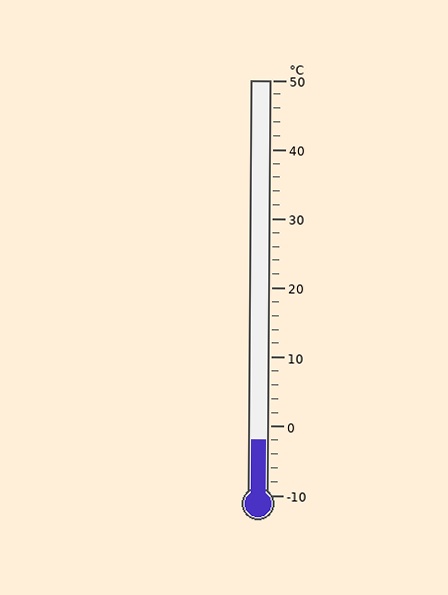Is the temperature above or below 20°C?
The temperature is below 20°C.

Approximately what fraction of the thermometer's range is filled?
The thermometer is filled to approximately 15% of its range.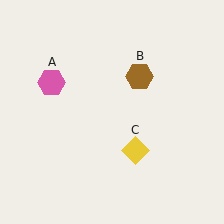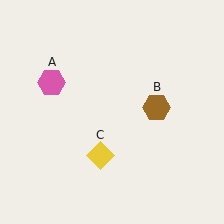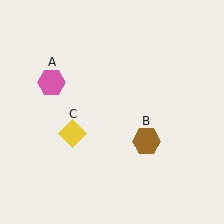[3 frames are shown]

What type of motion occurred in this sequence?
The brown hexagon (object B), yellow diamond (object C) rotated clockwise around the center of the scene.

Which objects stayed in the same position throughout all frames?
Pink hexagon (object A) remained stationary.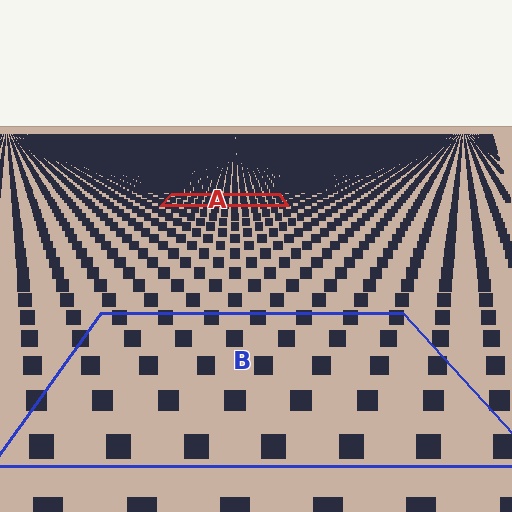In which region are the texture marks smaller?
The texture marks are smaller in region A, because it is farther away.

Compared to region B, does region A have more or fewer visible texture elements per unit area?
Region A has more texture elements per unit area — they are packed more densely because it is farther away.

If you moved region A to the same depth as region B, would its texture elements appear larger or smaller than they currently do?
They would appear larger. At a closer depth, the same texture elements are projected at a bigger on-screen size.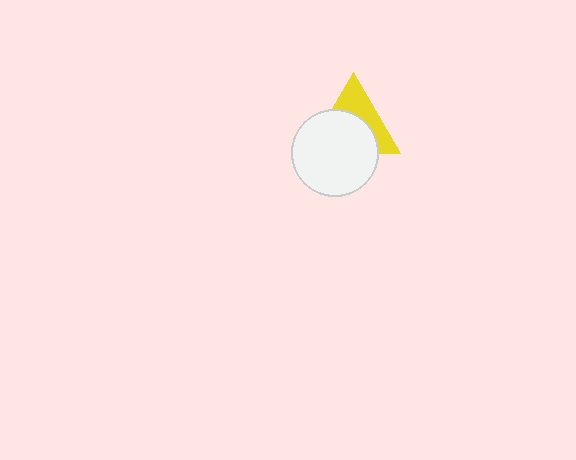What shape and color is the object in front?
The object in front is a white circle.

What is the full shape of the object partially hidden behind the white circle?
The partially hidden object is a yellow triangle.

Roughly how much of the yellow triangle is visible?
A small part of it is visible (roughly 42%).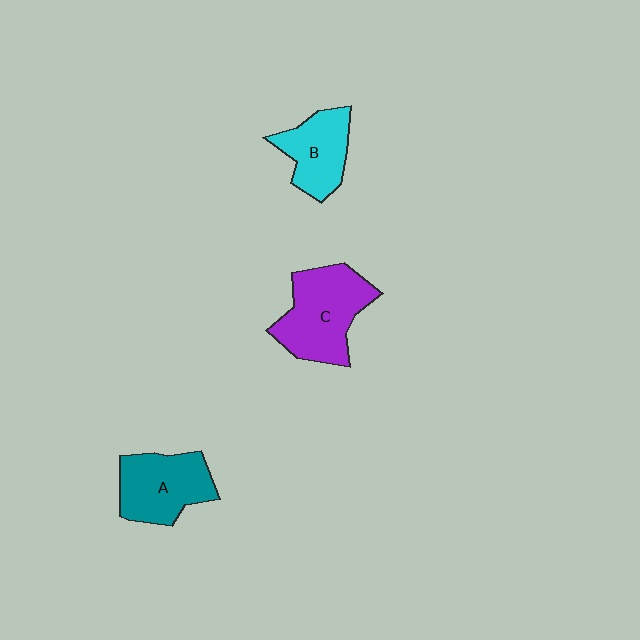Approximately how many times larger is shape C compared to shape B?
Approximately 1.5 times.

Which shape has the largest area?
Shape C (purple).